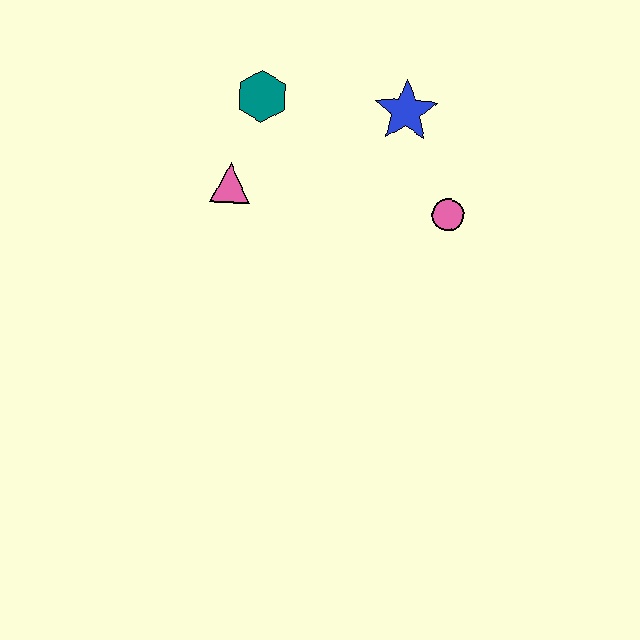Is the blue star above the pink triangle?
Yes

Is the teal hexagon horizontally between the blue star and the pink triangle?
Yes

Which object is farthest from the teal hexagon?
The pink circle is farthest from the teal hexagon.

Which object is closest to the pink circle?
The blue star is closest to the pink circle.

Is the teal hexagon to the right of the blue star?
No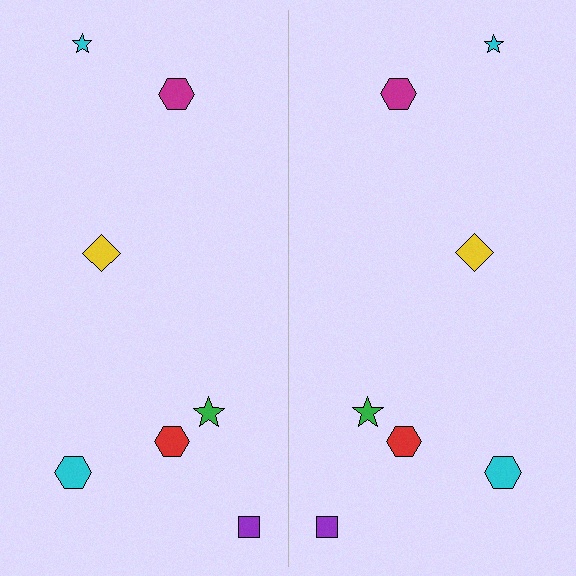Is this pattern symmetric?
Yes, this pattern has bilateral (reflection) symmetry.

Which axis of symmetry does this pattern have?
The pattern has a vertical axis of symmetry running through the center of the image.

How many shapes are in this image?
There are 14 shapes in this image.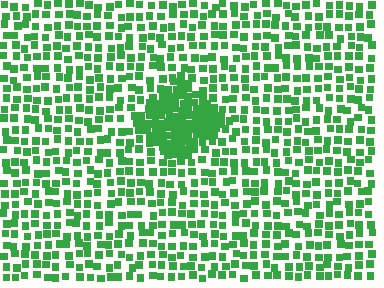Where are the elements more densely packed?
The elements are more densely packed inside the diamond boundary.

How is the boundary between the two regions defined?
The boundary is defined by a change in element density (approximately 2.5x ratio). All elements are the same color, size, and shape.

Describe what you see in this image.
The image contains small green elements arranged at two different densities. A diamond-shaped region is visible where the elements are more densely packed than the surrounding area.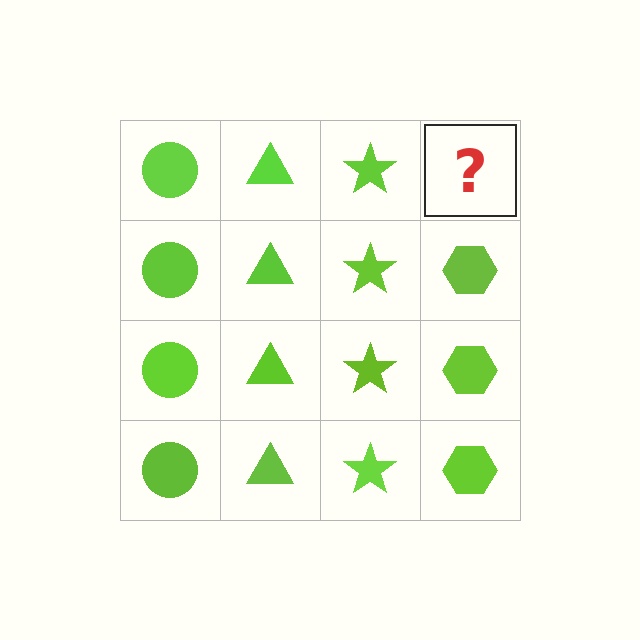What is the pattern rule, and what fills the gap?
The rule is that each column has a consistent shape. The gap should be filled with a lime hexagon.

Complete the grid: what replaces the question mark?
The question mark should be replaced with a lime hexagon.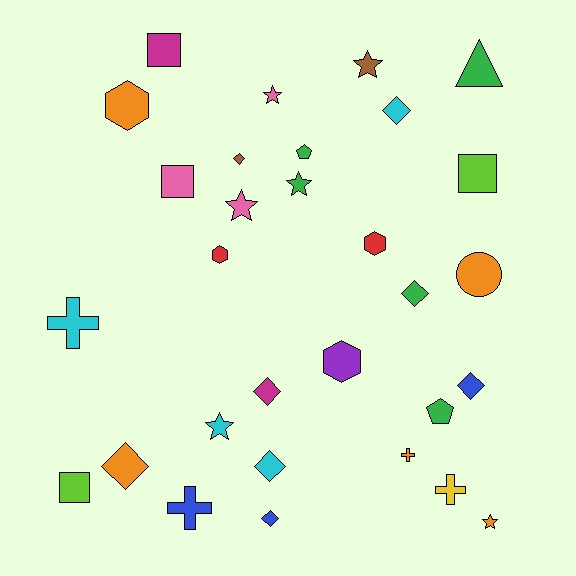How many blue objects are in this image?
There are 3 blue objects.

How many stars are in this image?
There are 6 stars.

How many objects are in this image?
There are 30 objects.